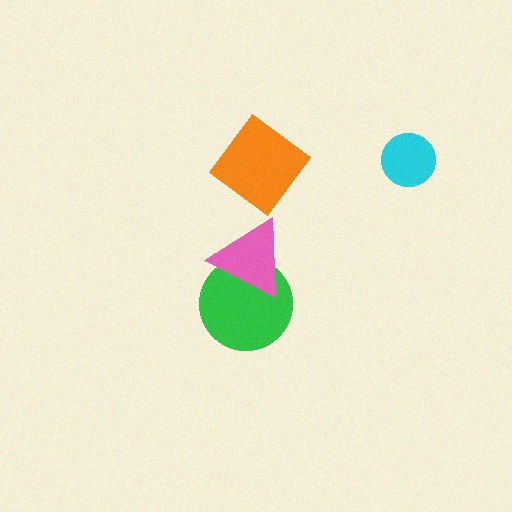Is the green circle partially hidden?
Yes, it is partially covered by another shape.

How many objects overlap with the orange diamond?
0 objects overlap with the orange diamond.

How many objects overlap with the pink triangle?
1 object overlaps with the pink triangle.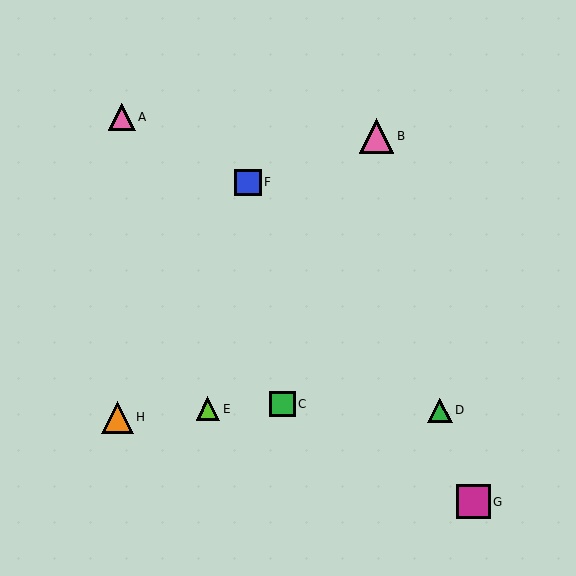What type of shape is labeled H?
Shape H is an orange triangle.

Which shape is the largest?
The pink triangle (labeled B) is the largest.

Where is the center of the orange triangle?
The center of the orange triangle is at (117, 417).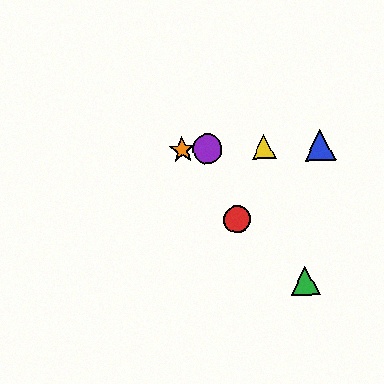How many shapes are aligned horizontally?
4 shapes (the blue triangle, the yellow triangle, the purple circle, the orange star) are aligned horizontally.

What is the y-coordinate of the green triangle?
The green triangle is at y≈281.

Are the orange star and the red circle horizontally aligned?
No, the orange star is at y≈150 and the red circle is at y≈220.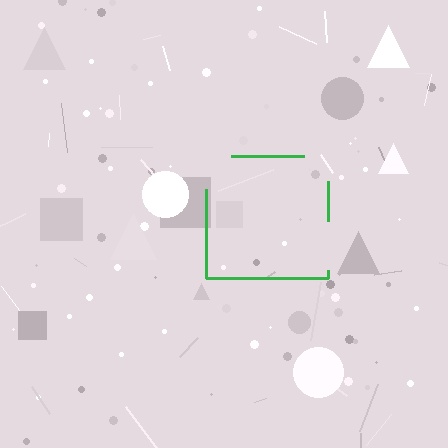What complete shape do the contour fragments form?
The contour fragments form a square.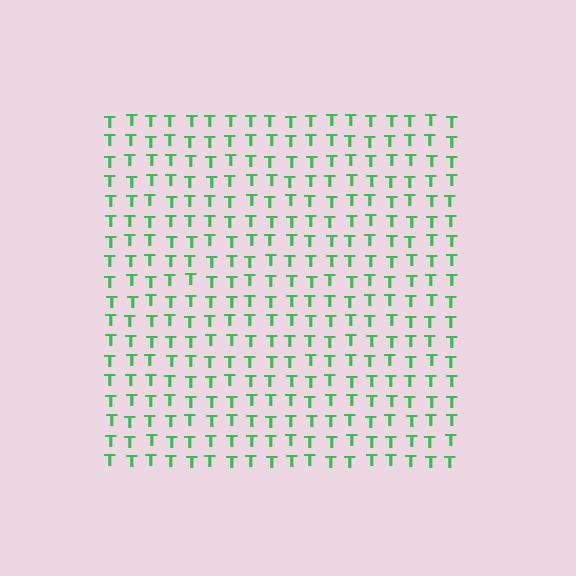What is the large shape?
The large shape is a square.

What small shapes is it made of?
It is made of small letter T's.